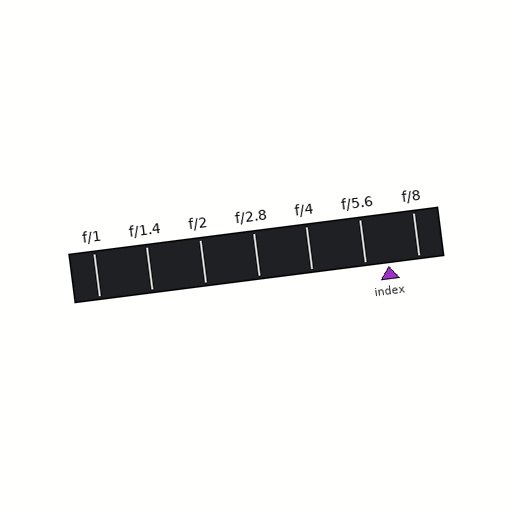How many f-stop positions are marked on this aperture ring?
There are 7 f-stop positions marked.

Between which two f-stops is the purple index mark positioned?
The index mark is between f/5.6 and f/8.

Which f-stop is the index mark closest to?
The index mark is closest to f/5.6.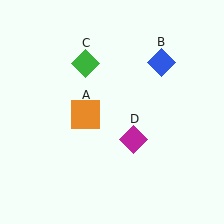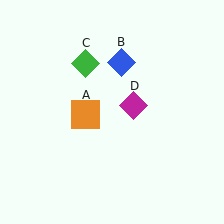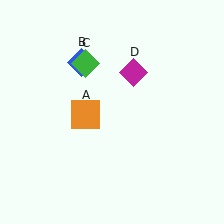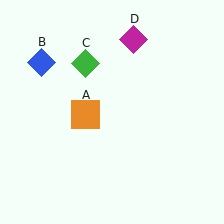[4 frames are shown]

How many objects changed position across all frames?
2 objects changed position: blue diamond (object B), magenta diamond (object D).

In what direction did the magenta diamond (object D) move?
The magenta diamond (object D) moved up.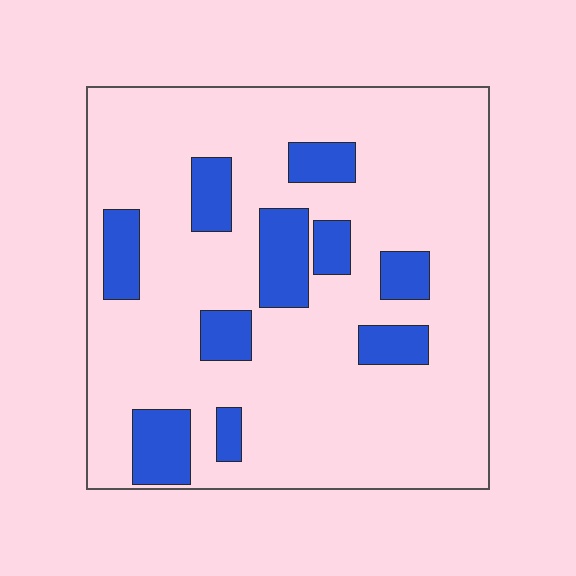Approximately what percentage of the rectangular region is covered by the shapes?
Approximately 20%.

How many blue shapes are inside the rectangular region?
10.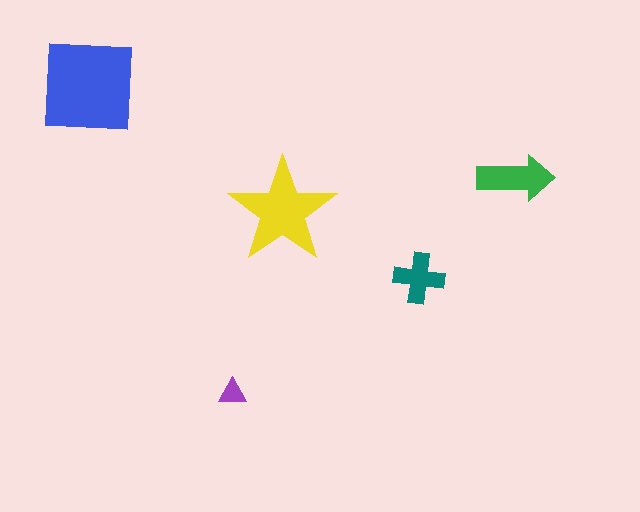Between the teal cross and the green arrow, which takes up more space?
The green arrow.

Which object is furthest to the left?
The blue square is leftmost.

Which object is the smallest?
The purple triangle.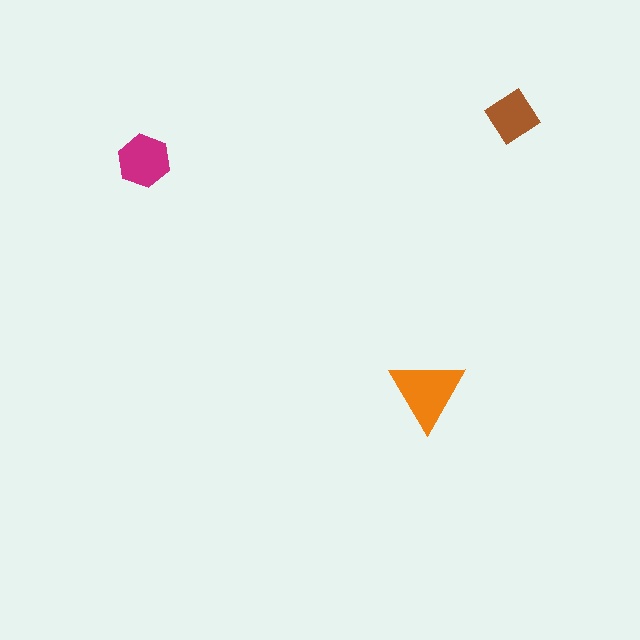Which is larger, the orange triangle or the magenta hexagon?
The orange triangle.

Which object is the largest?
The orange triangle.